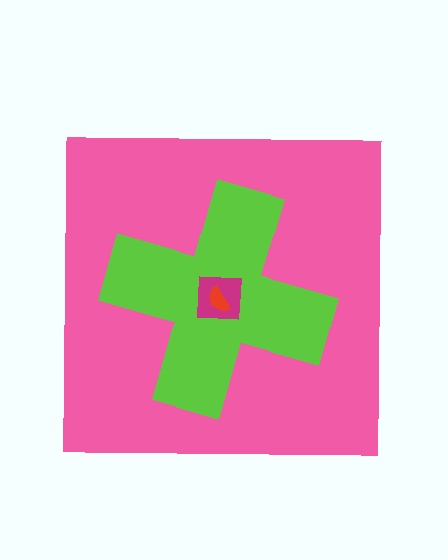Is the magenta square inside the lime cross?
Yes.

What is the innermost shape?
The red semicircle.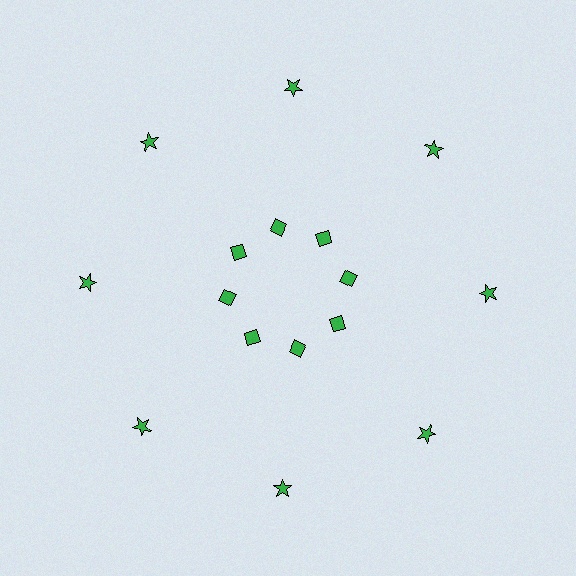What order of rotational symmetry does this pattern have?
This pattern has 8-fold rotational symmetry.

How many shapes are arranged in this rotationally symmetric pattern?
There are 16 shapes, arranged in 8 groups of 2.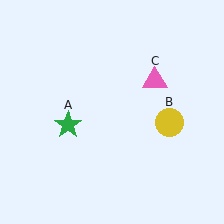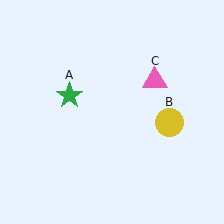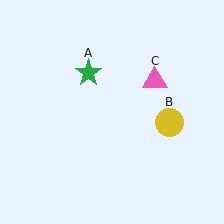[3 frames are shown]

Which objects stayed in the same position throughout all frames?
Yellow circle (object B) and pink triangle (object C) remained stationary.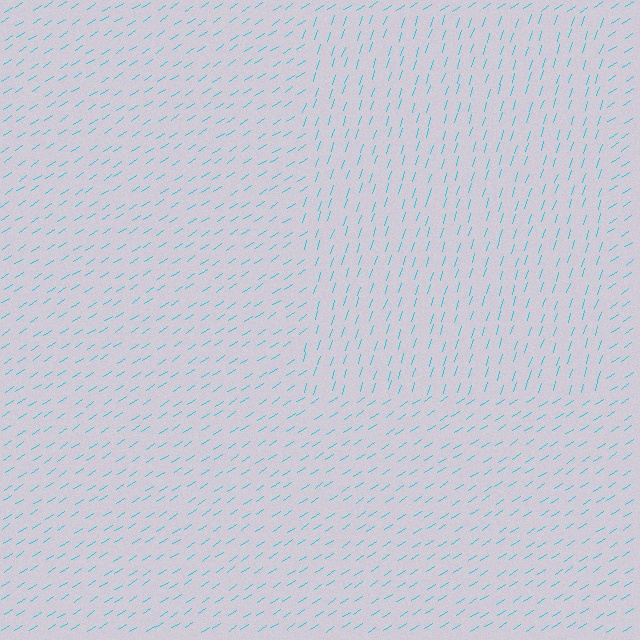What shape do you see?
I see a rectangle.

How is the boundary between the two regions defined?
The boundary is defined purely by a change in line orientation (approximately 39 degrees difference). All lines are the same color and thickness.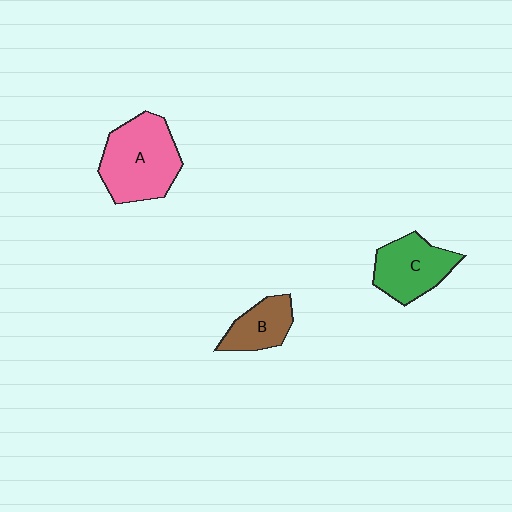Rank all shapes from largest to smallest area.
From largest to smallest: A (pink), C (green), B (brown).